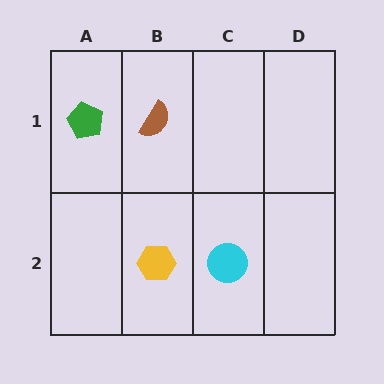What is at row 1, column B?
A brown semicircle.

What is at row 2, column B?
A yellow hexagon.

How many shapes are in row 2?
2 shapes.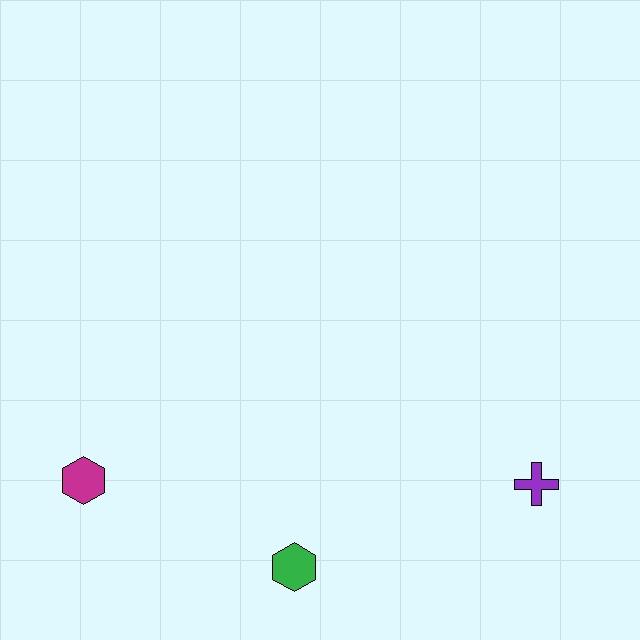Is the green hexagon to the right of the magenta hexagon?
Yes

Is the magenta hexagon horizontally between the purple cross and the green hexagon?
No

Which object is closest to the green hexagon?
The magenta hexagon is closest to the green hexagon.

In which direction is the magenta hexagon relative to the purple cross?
The magenta hexagon is to the left of the purple cross.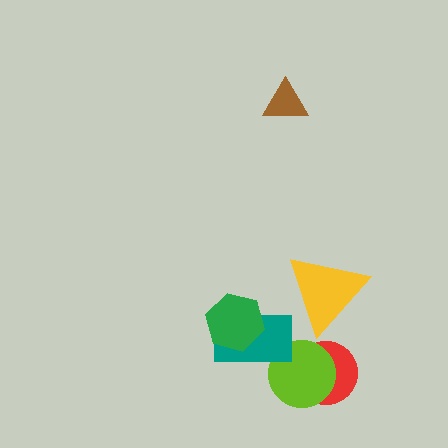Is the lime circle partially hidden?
Yes, it is partially covered by another shape.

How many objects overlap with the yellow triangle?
0 objects overlap with the yellow triangle.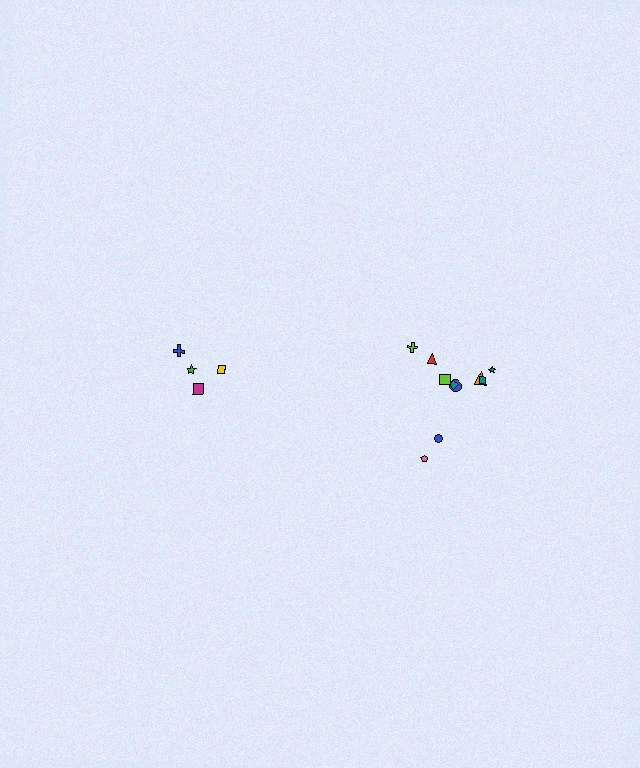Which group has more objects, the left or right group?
The right group.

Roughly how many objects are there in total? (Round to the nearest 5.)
Roughly 15 objects in total.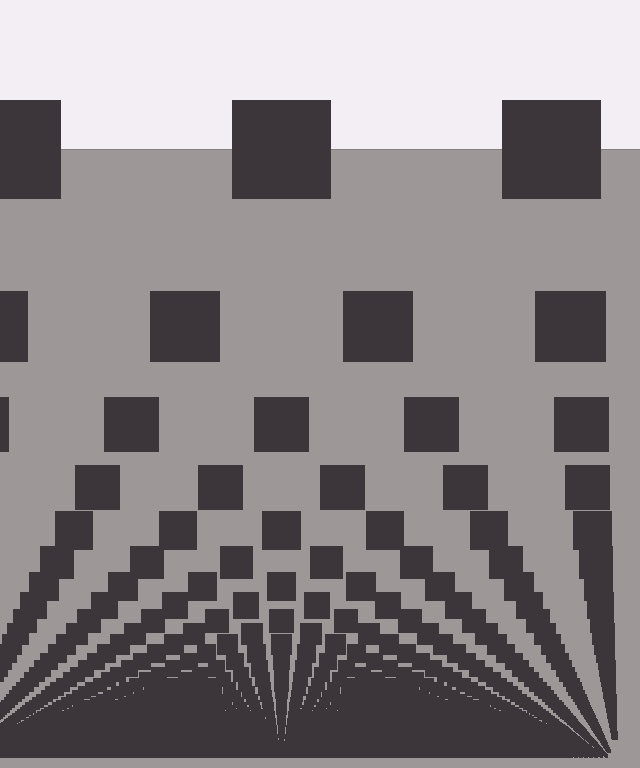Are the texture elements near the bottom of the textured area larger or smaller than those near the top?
Smaller. The gradient is inverted — elements near the bottom are smaller and denser.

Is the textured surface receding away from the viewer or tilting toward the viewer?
The surface appears to tilt toward the viewer. Texture elements get larger and sparser toward the top.